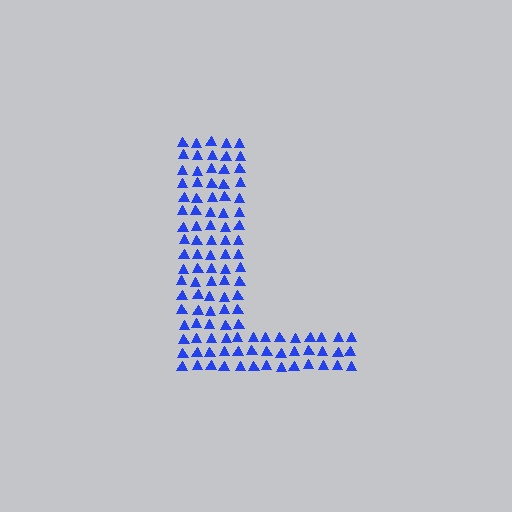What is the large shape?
The large shape is the letter L.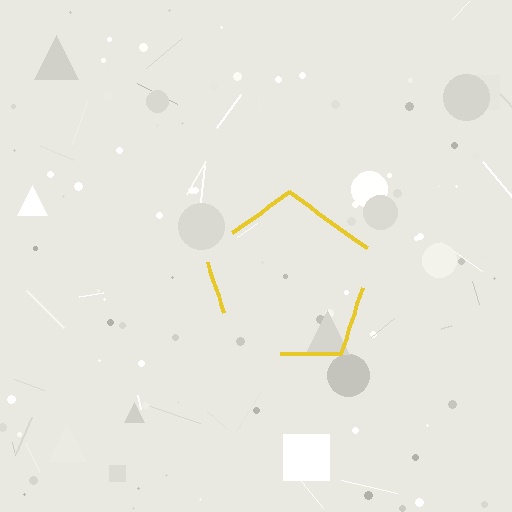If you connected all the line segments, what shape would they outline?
They would outline a pentagon.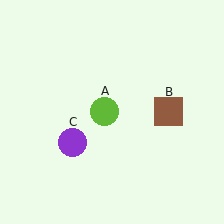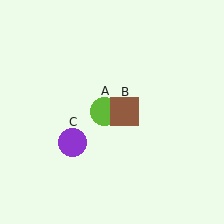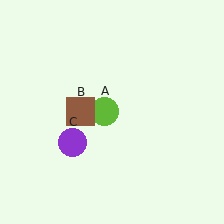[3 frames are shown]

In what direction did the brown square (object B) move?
The brown square (object B) moved left.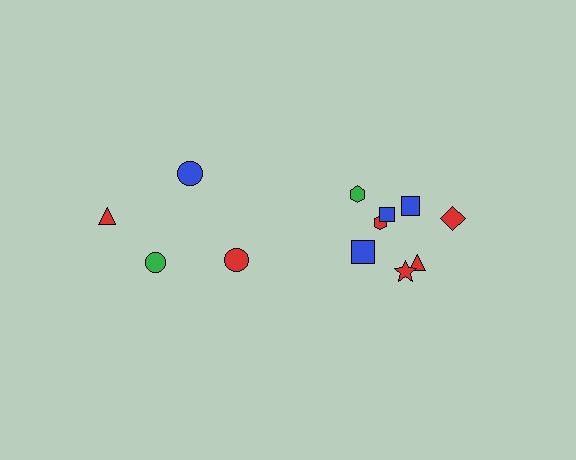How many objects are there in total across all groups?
There are 12 objects.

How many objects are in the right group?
There are 8 objects.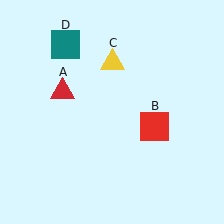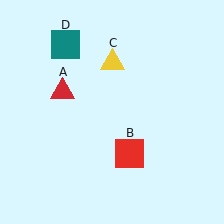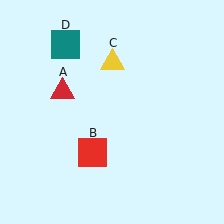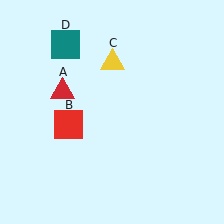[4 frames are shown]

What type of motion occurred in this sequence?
The red square (object B) rotated clockwise around the center of the scene.